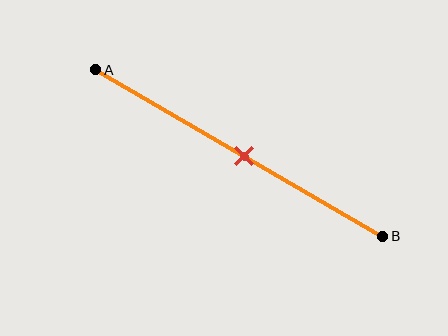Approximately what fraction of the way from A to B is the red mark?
The red mark is approximately 50% of the way from A to B.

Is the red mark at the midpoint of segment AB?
Yes, the mark is approximately at the midpoint.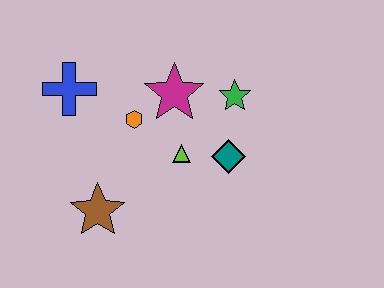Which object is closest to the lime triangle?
The teal diamond is closest to the lime triangle.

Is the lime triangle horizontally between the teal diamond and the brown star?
Yes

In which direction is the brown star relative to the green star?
The brown star is to the left of the green star.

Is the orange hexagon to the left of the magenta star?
Yes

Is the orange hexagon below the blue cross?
Yes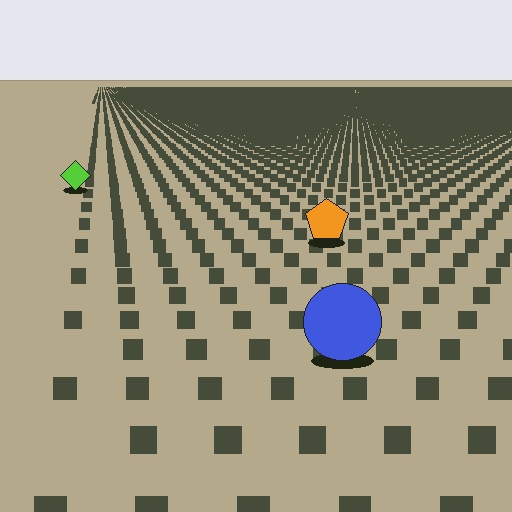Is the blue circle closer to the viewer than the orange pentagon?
Yes. The blue circle is closer — you can tell from the texture gradient: the ground texture is coarser near it.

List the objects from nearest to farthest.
From nearest to farthest: the blue circle, the orange pentagon, the lime diamond.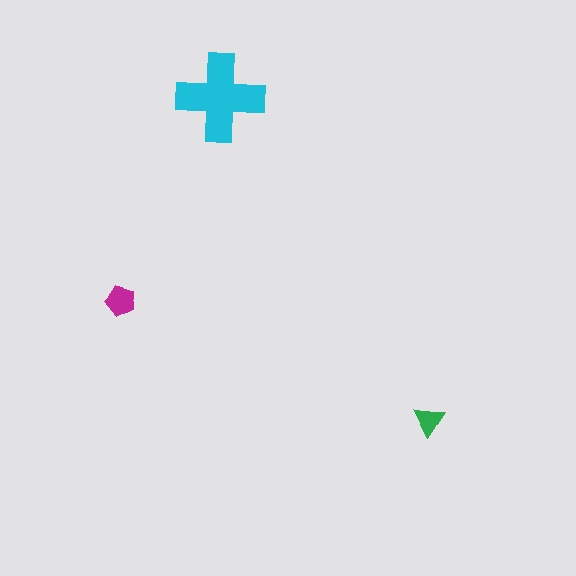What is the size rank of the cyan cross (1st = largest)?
1st.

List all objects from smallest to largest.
The green triangle, the magenta pentagon, the cyan cross.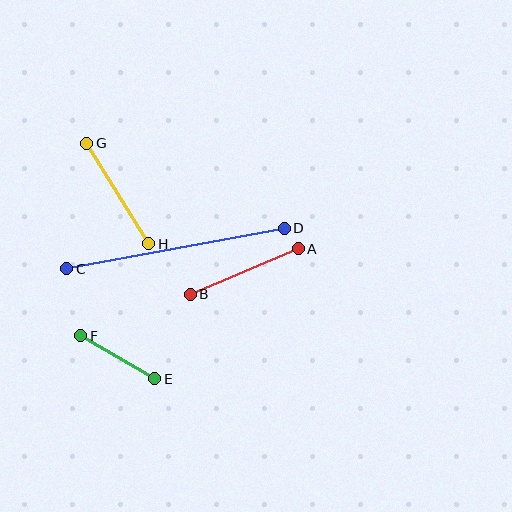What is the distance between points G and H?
The distance is approximately 118 pixels.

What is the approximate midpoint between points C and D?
The midpoint is at approximately (176, 248) pixels.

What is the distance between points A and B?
The distance is approximately 117 pixels.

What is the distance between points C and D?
The distance is approximately 221 pixels.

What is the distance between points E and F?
The distance is approximately 85 pixels.